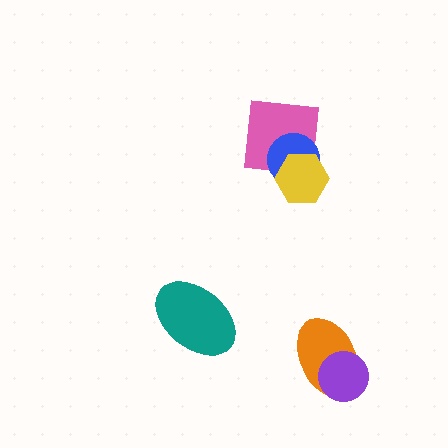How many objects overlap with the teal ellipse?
0 objects overlap with the teal ellipse.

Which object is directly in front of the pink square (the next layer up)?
The blue circle is directly in front of the pink square.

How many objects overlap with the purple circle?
1 object overlaps with the purple circle.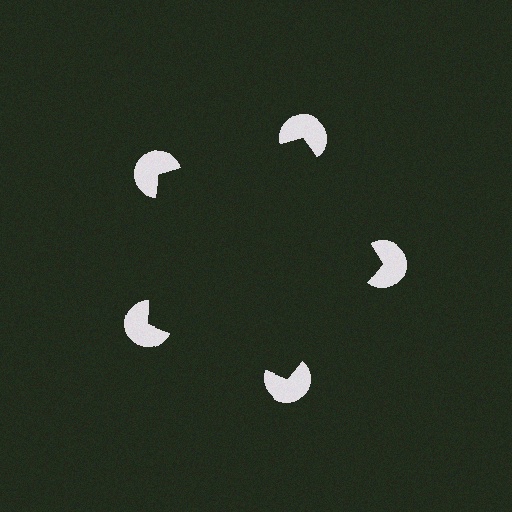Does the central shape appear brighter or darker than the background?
It typically appears slightly darker than the background, even though no actual brightness change is drawn.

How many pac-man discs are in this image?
There are 5 — one at each vertex of the illusory pentagon.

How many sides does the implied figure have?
5 sides.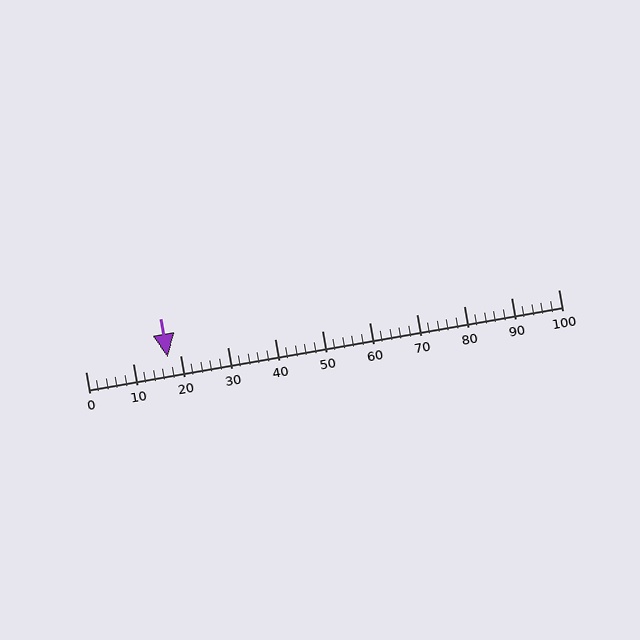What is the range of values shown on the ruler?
The ruler shows values from 0 to 100.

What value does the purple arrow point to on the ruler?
The purple arrow points to approximately 17.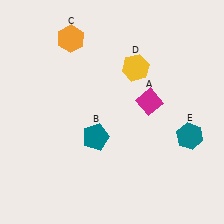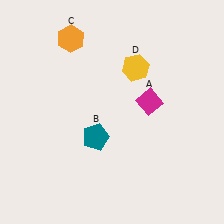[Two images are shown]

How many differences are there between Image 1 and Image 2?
There is 1 difference between the two images.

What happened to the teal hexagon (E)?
The teal hexagon (E) was removed in Image 2. It was in the bottom-right area of Image 1.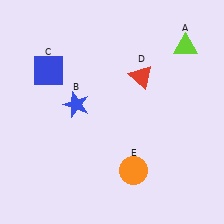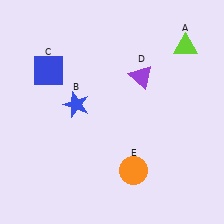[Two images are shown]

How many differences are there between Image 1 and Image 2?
There is 1 difference between the two images.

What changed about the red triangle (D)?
In Image 1, D is red. In Image 2, it changed to purple.